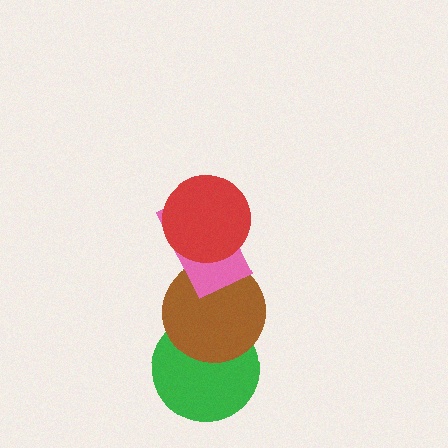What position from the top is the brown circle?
The brown circle is 3rd from the top.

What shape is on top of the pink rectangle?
The red circle is on top of the pink rectangle.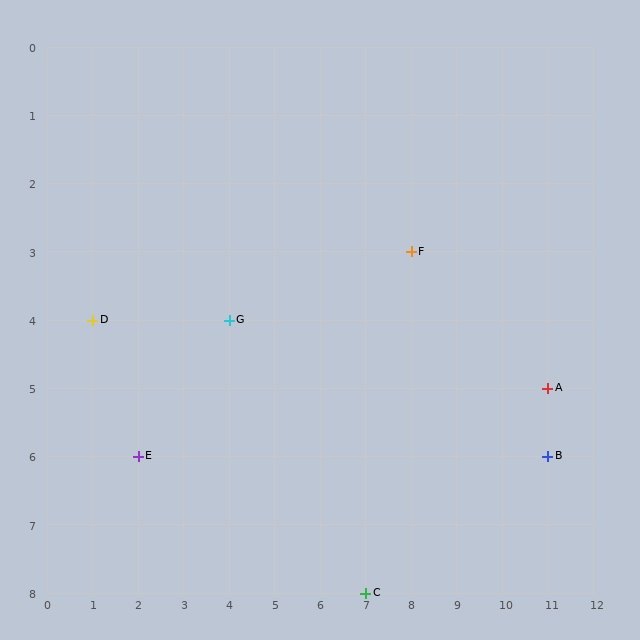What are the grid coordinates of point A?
Point A is at grid coordinates (11, 5).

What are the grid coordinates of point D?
Point D is at grid coordinates (1, 4).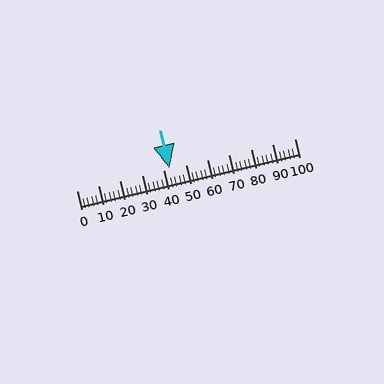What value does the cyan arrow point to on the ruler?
The cyan arrow points to approximately 43.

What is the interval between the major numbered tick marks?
The major tick marks are spaced 10 units apart.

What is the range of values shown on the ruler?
The ruler shows values from 0 to 100.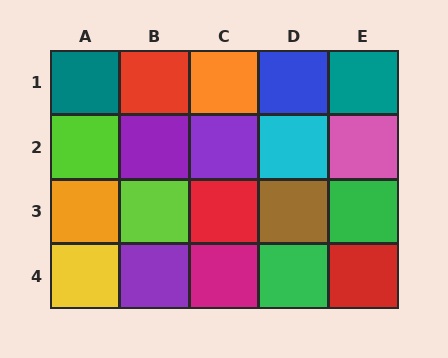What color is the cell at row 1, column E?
Teal.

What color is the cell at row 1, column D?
Blue.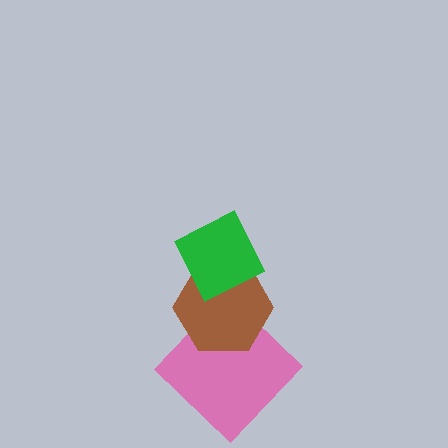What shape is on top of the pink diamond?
The brown hexagon is on top of the pink diamond.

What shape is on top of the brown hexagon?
The green diamond is on top of the brown hexagon.